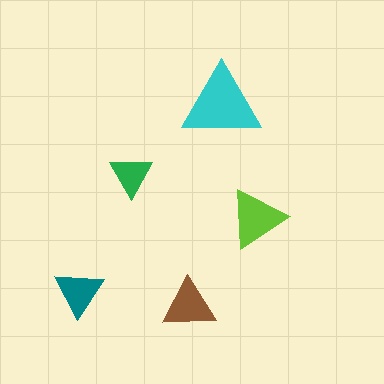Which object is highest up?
The cyan triangle is topmost.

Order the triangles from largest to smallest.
the cyan one, the lime one, the brown one, the teal one, the green one.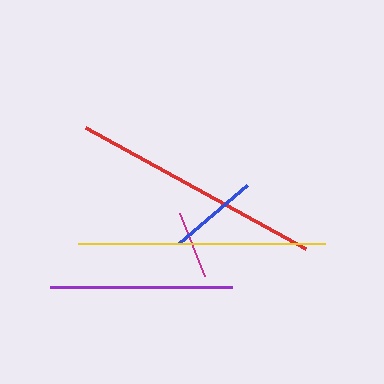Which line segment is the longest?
The red line is the longest at approximately 251 pixels.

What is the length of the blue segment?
The blue segment is approximately 89 pixels long.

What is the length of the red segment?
The red segment is approximately 251 pixels long.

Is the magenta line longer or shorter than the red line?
The red line is longer than the magenta line.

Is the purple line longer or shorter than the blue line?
The purple line is longer than the blue line.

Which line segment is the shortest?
The magenta line is the shortest at approximately 68 pixels.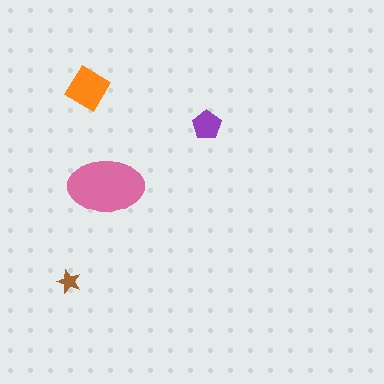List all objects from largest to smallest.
The pink ellipse, the orange diamond, the purple pentagon, the brown star.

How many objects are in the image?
There are 4 objects in the image.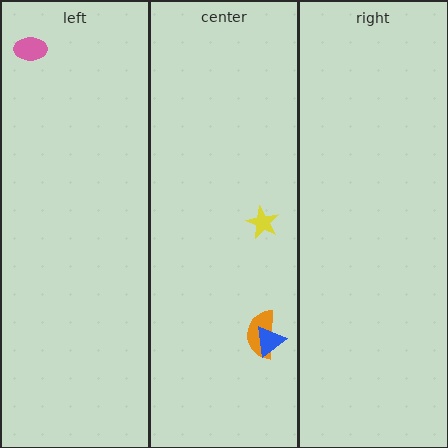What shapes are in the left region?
The pink ellipse.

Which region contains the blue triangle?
The center region.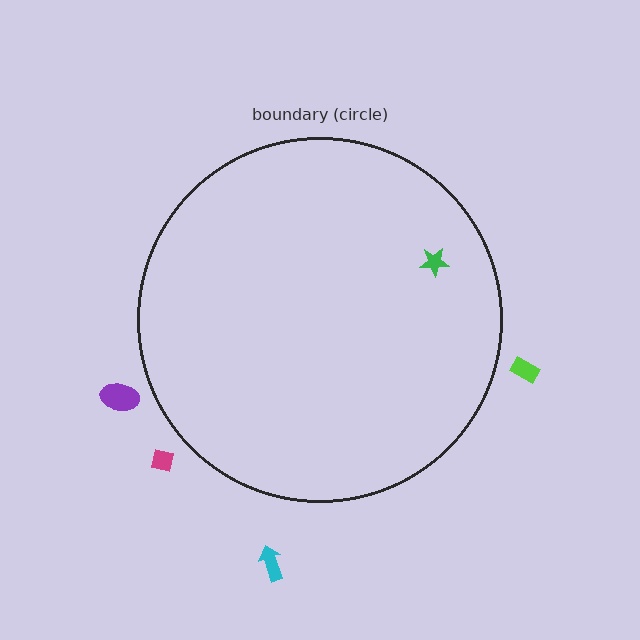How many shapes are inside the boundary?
1 inside, 4 outside.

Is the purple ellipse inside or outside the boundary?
Outside.